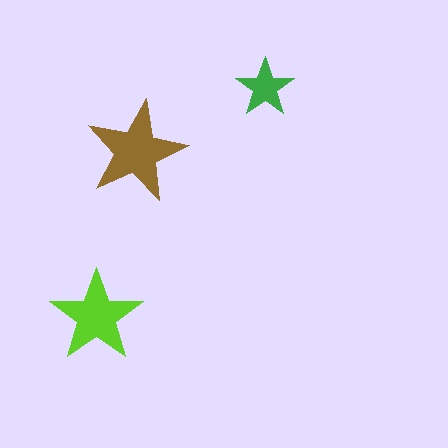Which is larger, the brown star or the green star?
The brown one.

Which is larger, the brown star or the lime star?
The brown one.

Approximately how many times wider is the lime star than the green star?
About 1.5 times wider.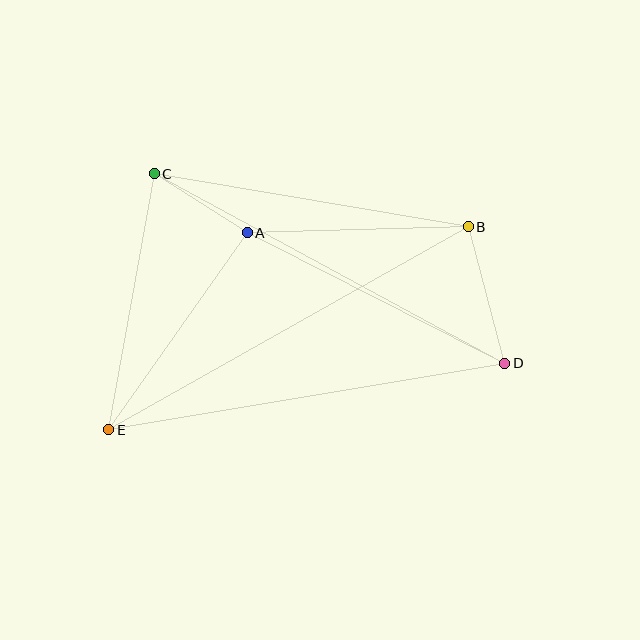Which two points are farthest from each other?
Points B and E are farthest from each other.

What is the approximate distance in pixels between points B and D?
The distance between B and D is approximately 142 pixels.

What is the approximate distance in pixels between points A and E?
The distance between A and E is approximately 241 pixels.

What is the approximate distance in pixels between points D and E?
The distance between D and E is approximately 401 pixels.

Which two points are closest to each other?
Points A and C are closest to each other.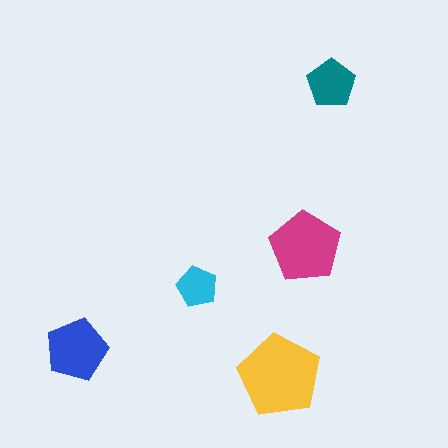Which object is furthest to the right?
The teal pentagon is rightmost.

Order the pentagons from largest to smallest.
the yellow one, the magenta one, the blue one, the teal one, the cyan one.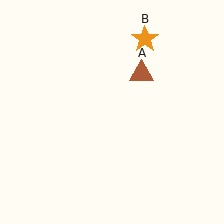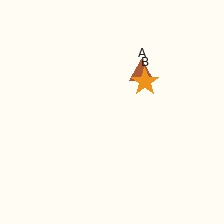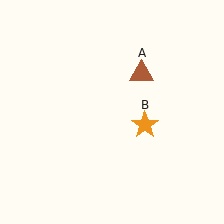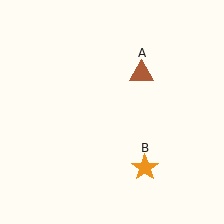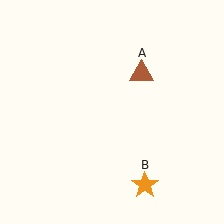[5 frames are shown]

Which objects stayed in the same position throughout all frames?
Brown triangle (object A) remained stationary.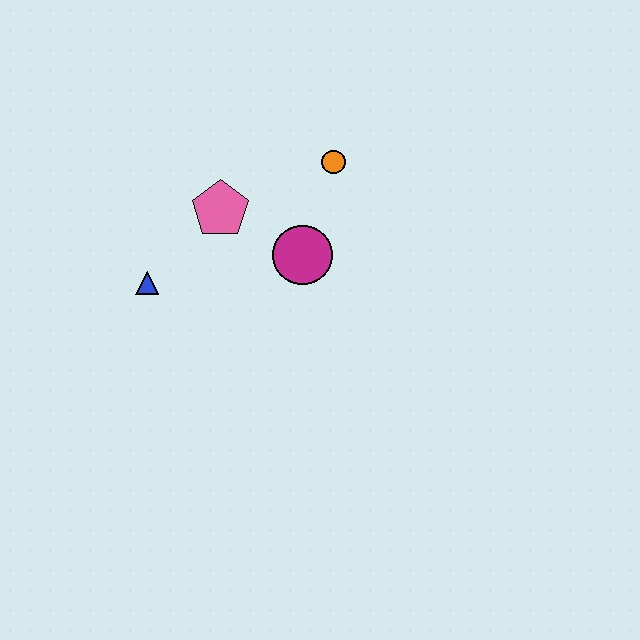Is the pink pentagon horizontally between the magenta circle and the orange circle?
No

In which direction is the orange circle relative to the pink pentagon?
The orange circle is to the right of the pink pentagon.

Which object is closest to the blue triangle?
The pink pentagon is closest to the blue triangle.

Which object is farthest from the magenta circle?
The blue triangle is farthest from the magenta circle.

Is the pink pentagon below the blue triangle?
No